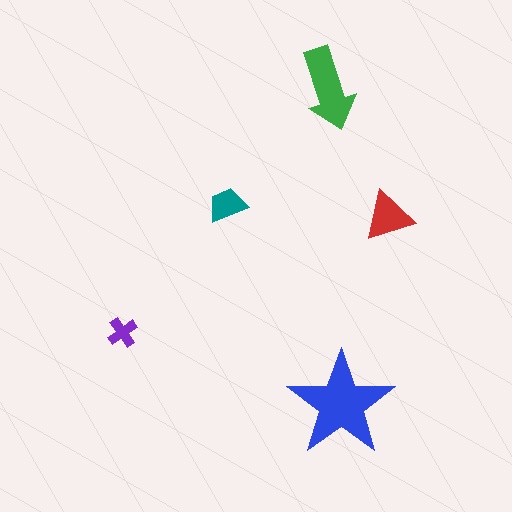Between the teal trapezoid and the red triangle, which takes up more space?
The red triangle.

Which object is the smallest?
The purple cross.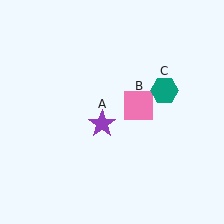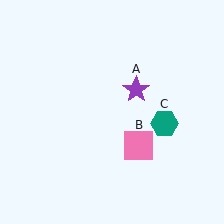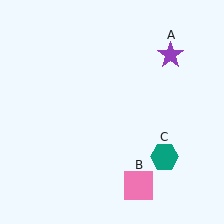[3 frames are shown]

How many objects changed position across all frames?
3 objects changed position: purple star (object A), pink square (object B), teal hexagon (object C).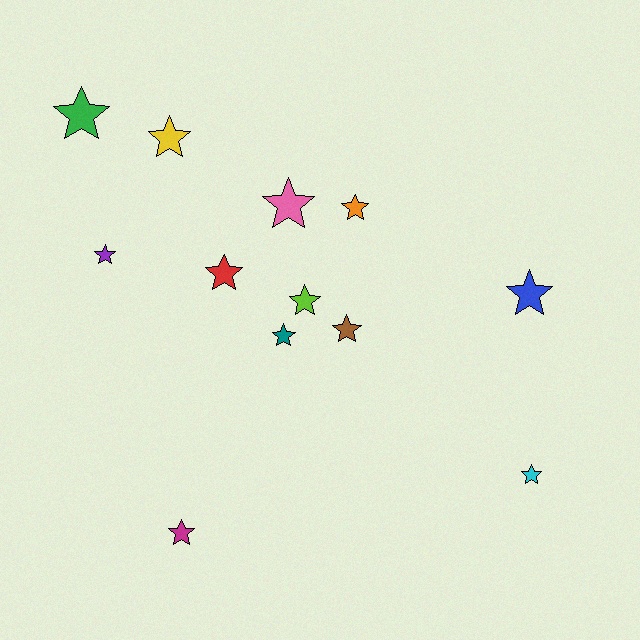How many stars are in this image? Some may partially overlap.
There are 12 stars.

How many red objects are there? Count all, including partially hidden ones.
There is 1 red object.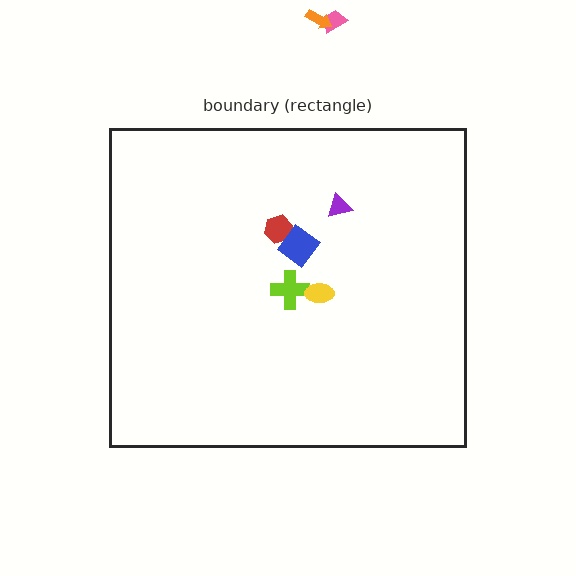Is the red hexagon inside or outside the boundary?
Inside.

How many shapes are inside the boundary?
5 inside, 2 outside.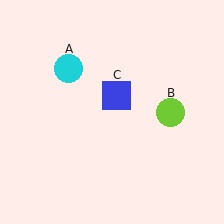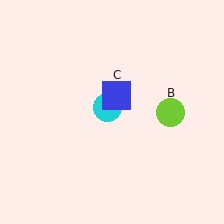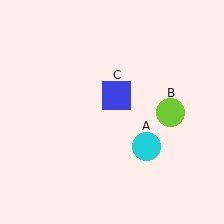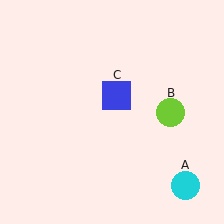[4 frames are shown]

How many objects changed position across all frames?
1 object changed position: cyan circle (object A).